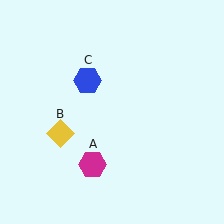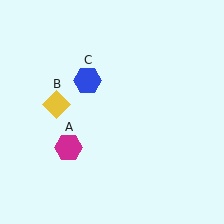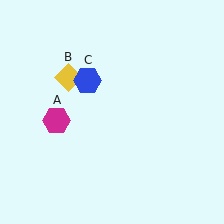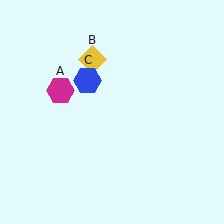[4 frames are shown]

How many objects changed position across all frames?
2 objects changed position: magenta hexagon (object A), yellow diamond (object B).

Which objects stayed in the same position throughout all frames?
Blue hexagon (object C) remained stationary.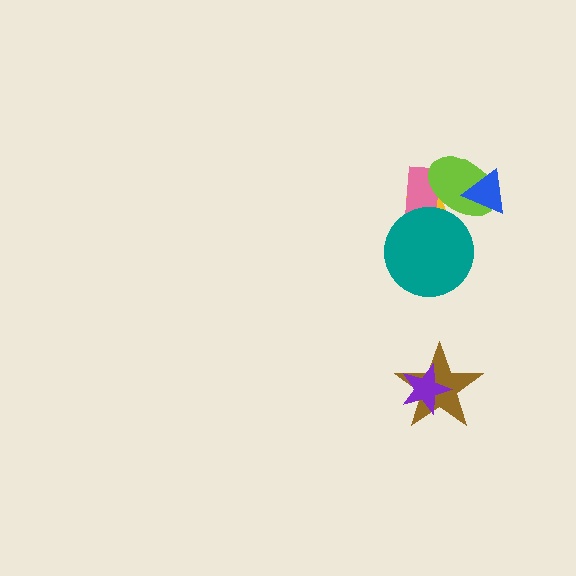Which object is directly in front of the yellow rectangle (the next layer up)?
The pink rectangle is directly in front of the yellow rectangle.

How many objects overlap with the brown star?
1 object overlaps with the brown star.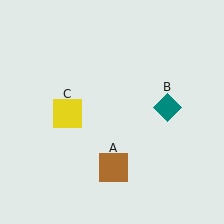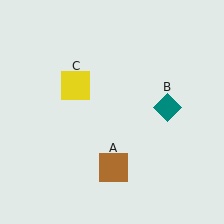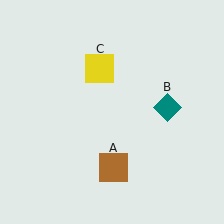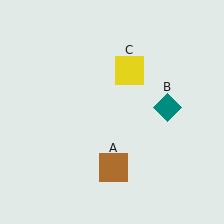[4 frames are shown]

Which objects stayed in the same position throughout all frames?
Brown square (object A) and teal diamond (object B) remained stationary.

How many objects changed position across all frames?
1 object changed position: yellow square (object C).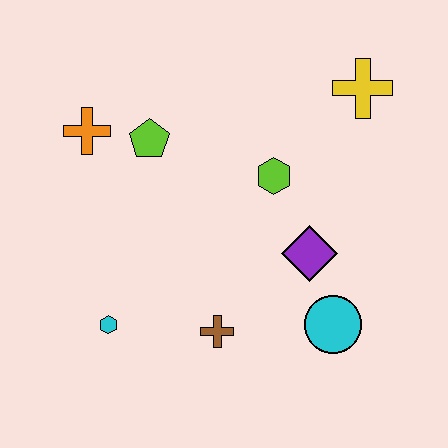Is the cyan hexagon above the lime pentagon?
No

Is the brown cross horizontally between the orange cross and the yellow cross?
Yes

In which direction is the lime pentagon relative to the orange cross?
The lime pentagon is to the right of the orange cross.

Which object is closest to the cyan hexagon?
The brown cross is closest to the cyan hexagon.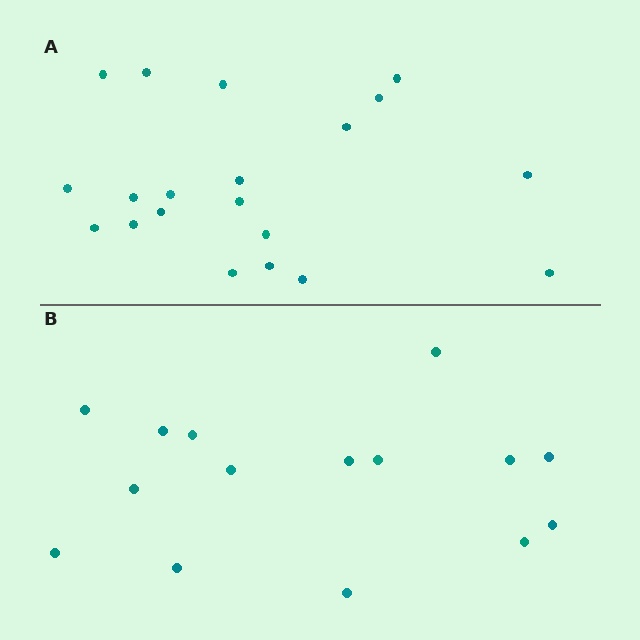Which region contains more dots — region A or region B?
Region A (the top region) has more dots.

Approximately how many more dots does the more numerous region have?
Region A has about 5 more dots than region B.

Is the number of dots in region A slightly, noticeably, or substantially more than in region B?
Region A has noticeably more, but not dramatically so. The ratio is roughly 1.3 to 1.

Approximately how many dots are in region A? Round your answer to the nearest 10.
About 20 dots.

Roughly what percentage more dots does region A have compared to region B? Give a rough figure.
About 35% more.